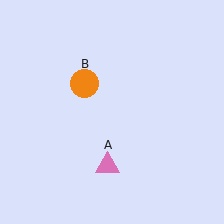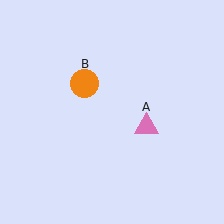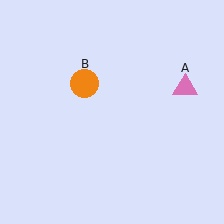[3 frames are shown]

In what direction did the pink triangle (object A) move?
The pink triangle (object A) moved up and to the right.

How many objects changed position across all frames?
1 object changed position: pink triangle (object A).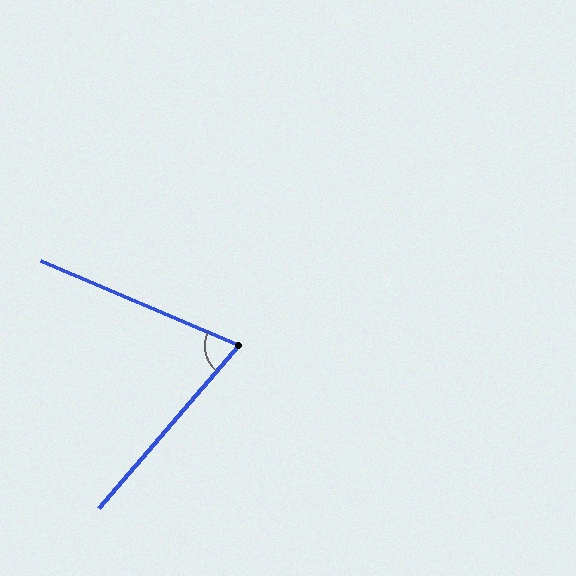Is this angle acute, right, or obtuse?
It is acute.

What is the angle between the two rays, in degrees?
Approximately 72 degrees.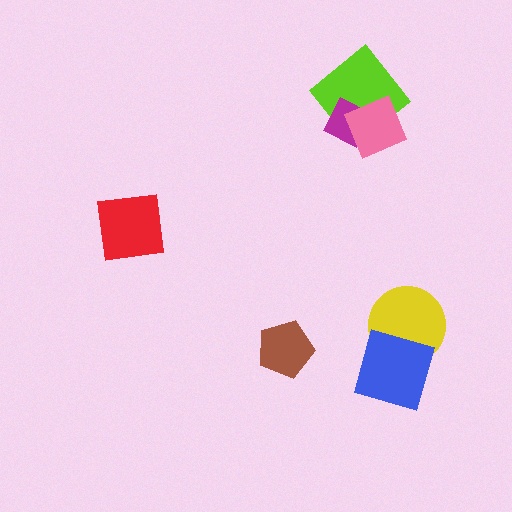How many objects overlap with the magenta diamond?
2 objects overlap with the magenta diamond.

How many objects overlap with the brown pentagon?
0 objects overlap with the brown pentagon.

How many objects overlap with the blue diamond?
1 object overlaps with the blue diamond.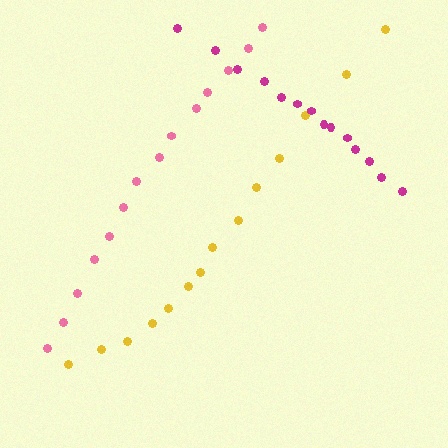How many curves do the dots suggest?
There are 3 distinct paths.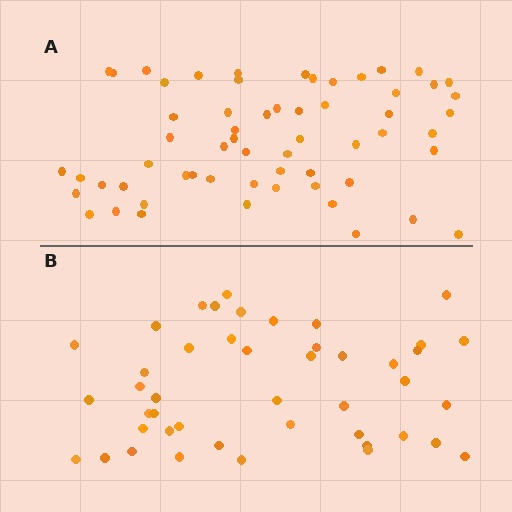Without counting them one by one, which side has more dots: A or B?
Region A (the top region) has more dots.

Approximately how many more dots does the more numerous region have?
Region A has approximately 15 more dots than region B.